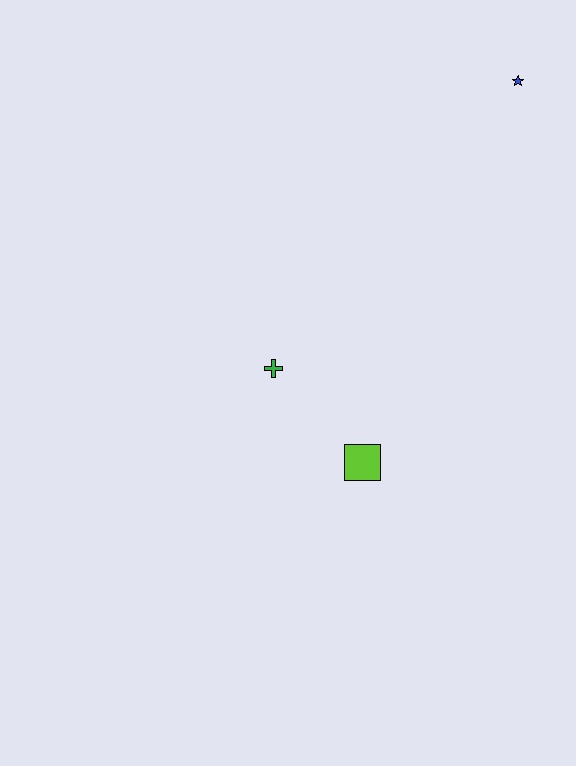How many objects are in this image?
There are 3 objects.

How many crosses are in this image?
There is 1 cross.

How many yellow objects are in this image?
There are no yellow objects.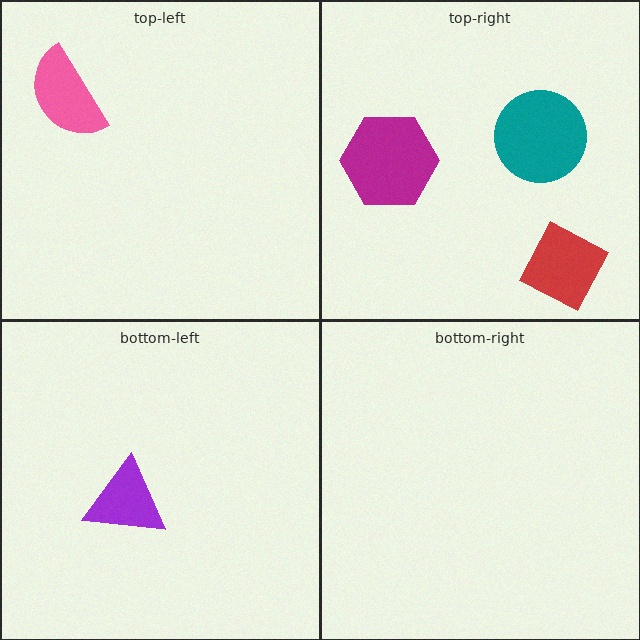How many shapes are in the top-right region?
3.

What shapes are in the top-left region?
The pink semicircle.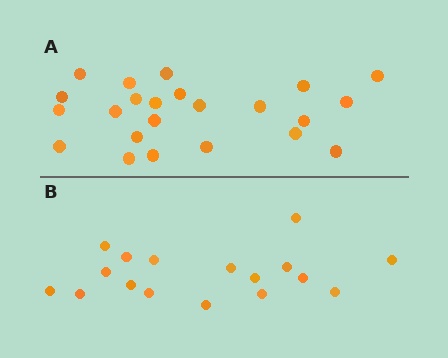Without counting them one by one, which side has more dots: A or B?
Region A (the top region) has more dots.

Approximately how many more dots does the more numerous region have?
Region A has about 6 more dots than region B.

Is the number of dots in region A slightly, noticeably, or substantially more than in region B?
Region A has noticeably more, but not dramatically so. The ratio is roughly 1.4 to 1.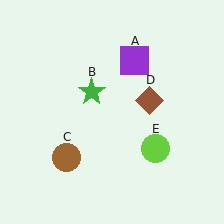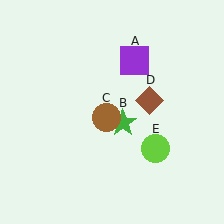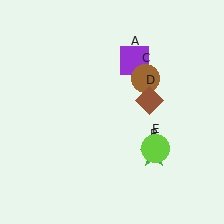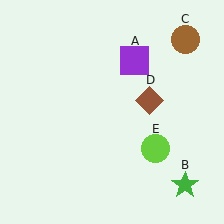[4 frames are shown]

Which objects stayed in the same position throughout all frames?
Purple square (object A) and brown diamond (object D) and lime circle (object E) remained stationary.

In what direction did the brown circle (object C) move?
The brown circle (object C) moved up and to the right.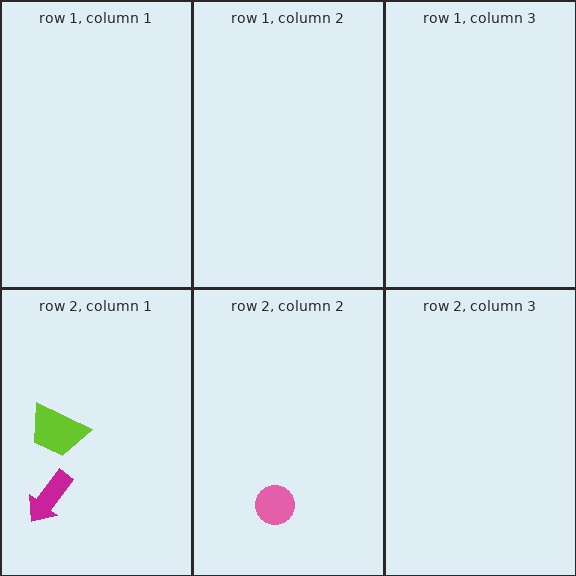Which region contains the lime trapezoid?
The row 2, column 1 region.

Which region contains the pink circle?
The row 2, column 2 region.